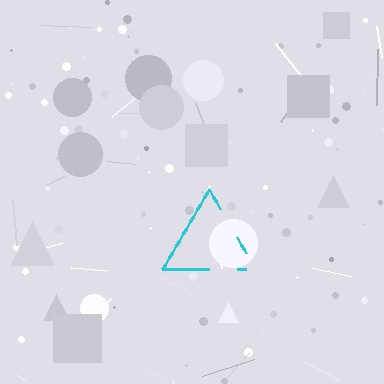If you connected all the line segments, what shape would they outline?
They would outline a triangle.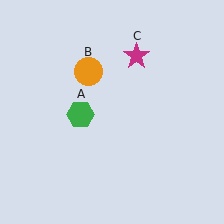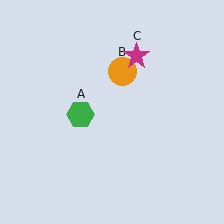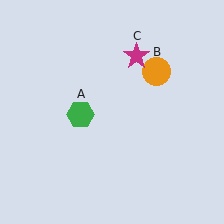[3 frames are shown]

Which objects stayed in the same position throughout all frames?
Green hexagon (object A) and magenta star (object C) remained stationary.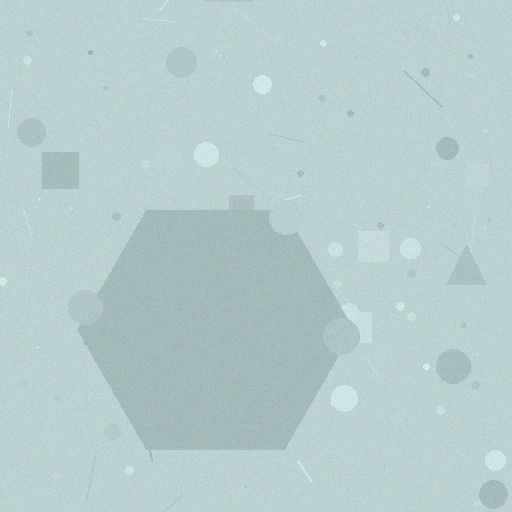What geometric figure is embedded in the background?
A hexagon is embedded in the background.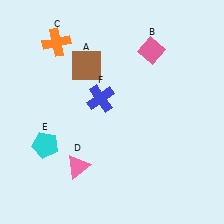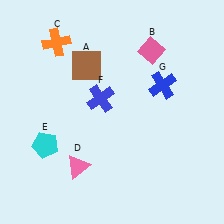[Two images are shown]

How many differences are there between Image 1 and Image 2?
There is 1 difference between the two images.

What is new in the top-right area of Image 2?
A blue cross (G) was added in the top-right area of Image 2.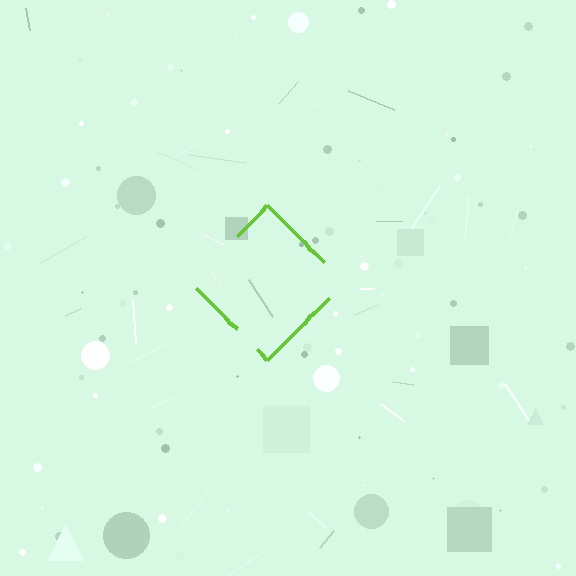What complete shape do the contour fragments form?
The contour fragments form a diamond.